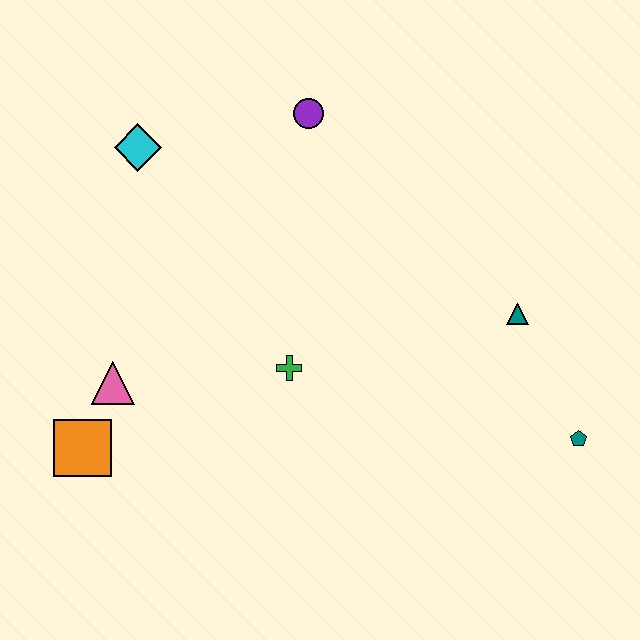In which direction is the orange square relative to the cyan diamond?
The orange square is below the cyan diamond.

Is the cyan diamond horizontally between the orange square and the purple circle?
Yes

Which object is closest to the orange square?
The pink triangle is closest to the orange square.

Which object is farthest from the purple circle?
The teal pentagon is farthest from the purple circle.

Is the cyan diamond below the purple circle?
Yes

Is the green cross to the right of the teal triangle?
No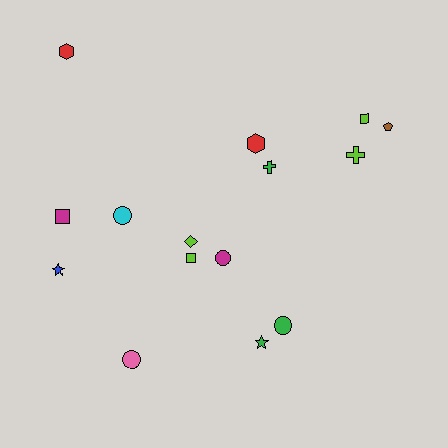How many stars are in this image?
There are 2 stars.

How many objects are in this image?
There are 15 objects.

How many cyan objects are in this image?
There is 1 cyan object.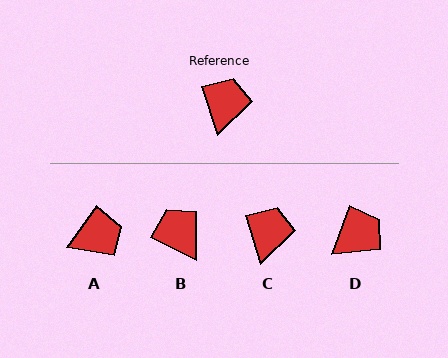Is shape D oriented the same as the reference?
No, it is off by about 38 degrees.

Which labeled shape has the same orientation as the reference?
C.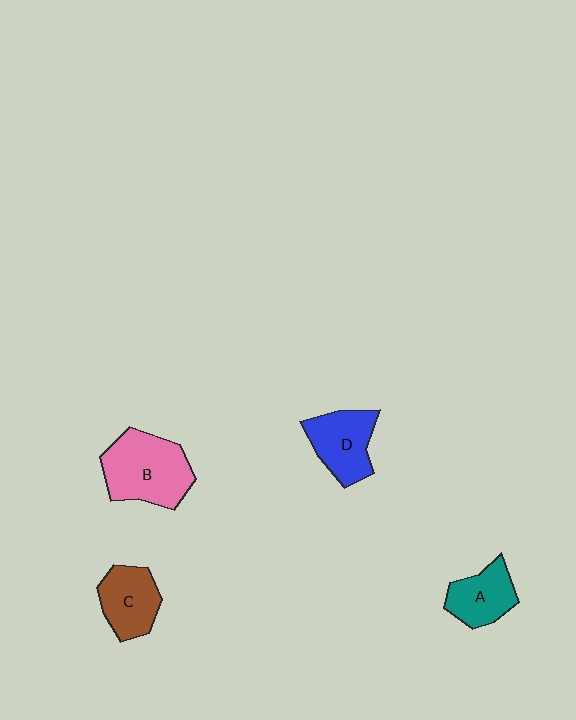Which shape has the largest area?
Shape B (pink).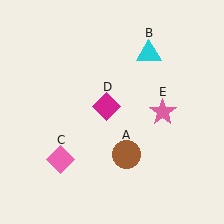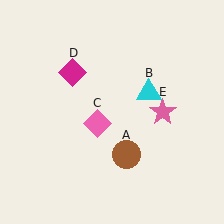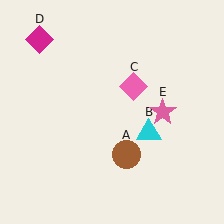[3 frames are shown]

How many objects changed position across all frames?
3 objects changed position: cyan triangle (object B), pink diamond (object C), magenta diamond (object D).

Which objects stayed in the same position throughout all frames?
Brown circle (object A) and pink star (object E) remained stationary.